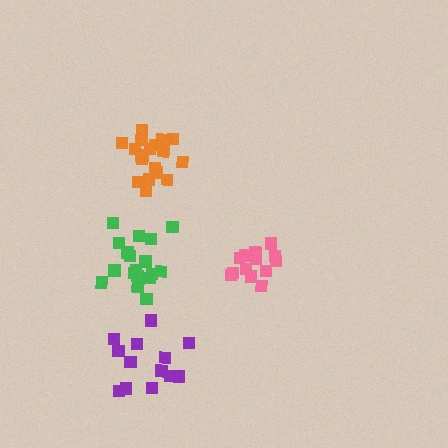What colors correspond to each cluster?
The clusters are colored: orange, pink, green, purple.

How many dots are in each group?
Group 1: 19 dots, Group 2: 14 dots, Group 3: 19 dots, Group 4: 13 dots (65 total).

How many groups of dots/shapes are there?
There are 4 groups.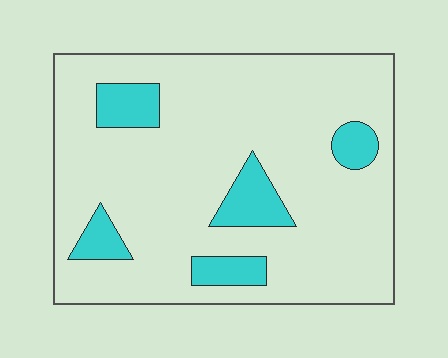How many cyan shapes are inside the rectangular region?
5.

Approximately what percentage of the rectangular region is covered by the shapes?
Approximately 15%.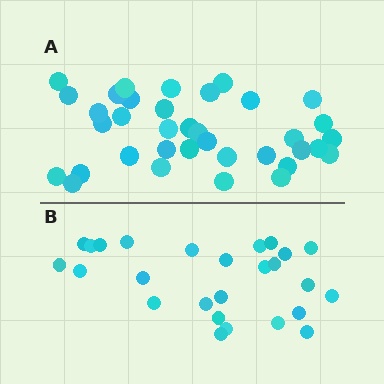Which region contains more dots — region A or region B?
Region A (the top region) has more dots.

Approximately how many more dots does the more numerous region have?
Region A has roughly 10 or so more dots than region B.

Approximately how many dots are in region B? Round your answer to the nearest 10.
About 30 dots. (The exact count is 26, which rounds to 30.)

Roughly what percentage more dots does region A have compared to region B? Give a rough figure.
About 40% more.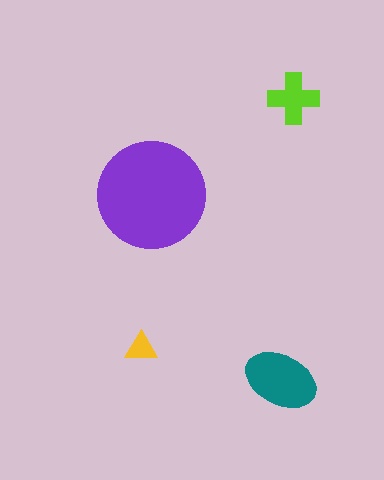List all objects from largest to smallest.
The purple circle, the teal ellipse, the lime cross, the yellow triangle.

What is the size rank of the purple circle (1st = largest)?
1st.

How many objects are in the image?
There are 4 objects in the image.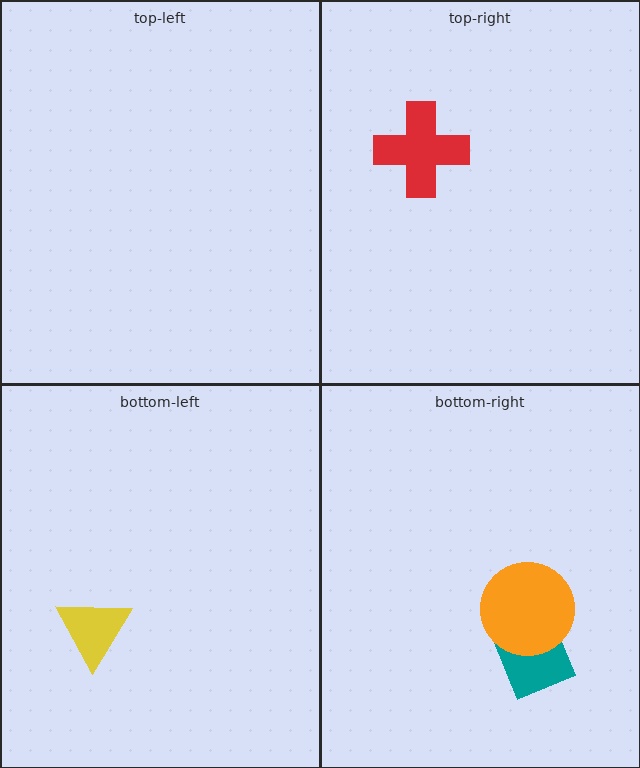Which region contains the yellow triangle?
The bottom-left region.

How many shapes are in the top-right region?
1.